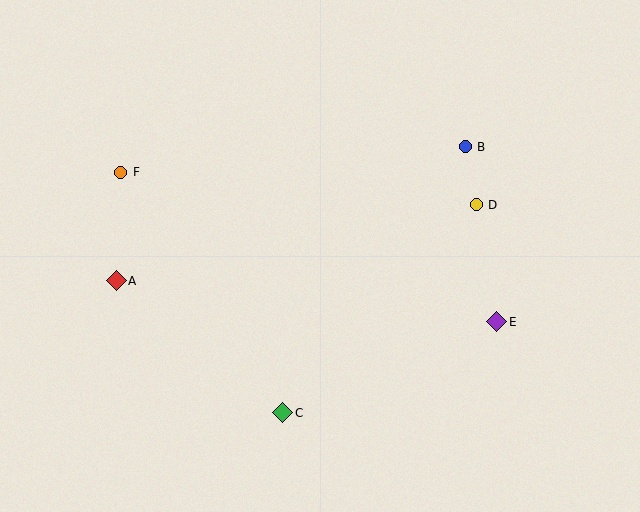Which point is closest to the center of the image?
Point C at (283, 413) is closest to the center.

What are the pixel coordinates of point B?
Point B is at (465, 147).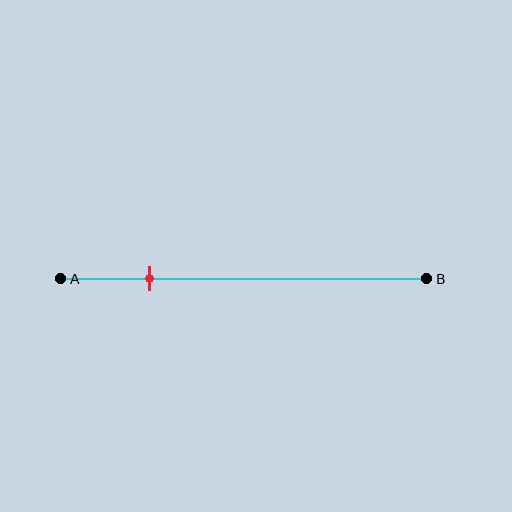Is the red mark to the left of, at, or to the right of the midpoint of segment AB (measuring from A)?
The red mark is to the left of the midpoint of segment AB.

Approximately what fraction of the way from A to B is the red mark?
The red mark is approximately 25% of the way from A to B.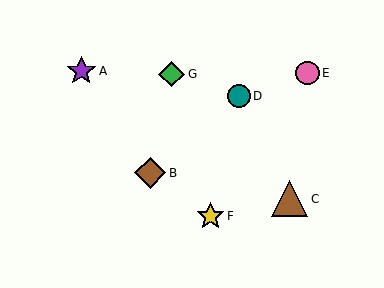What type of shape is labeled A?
Shape A is a purple star.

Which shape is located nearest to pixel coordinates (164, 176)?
The brown diamond (labeled B) at (150, 173) is nearest to that location.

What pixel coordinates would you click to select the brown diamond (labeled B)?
Click at (150, 173) to select the brown diamond B.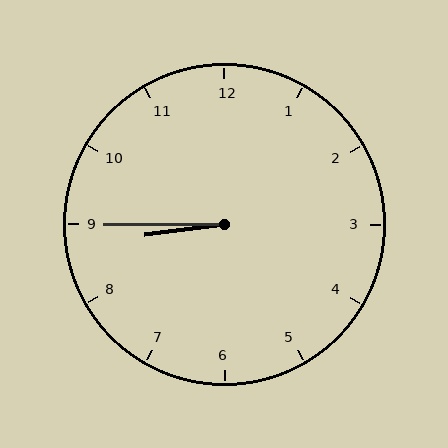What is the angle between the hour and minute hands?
Approximately 8 degrees.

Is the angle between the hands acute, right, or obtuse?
It is acute.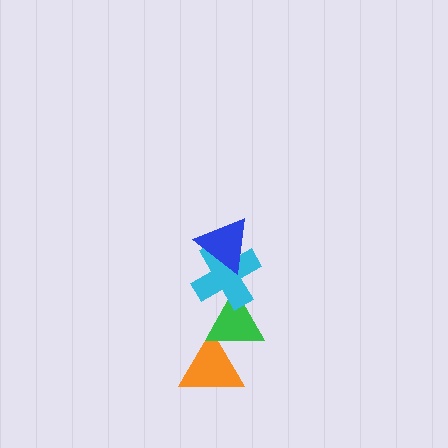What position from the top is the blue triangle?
The blue triangle is 1st from the top.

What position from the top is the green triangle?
The green triangle is 3rd from the top.